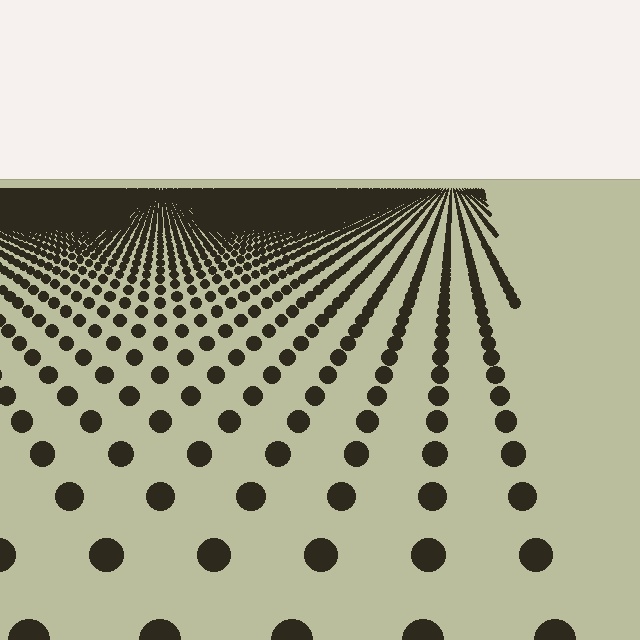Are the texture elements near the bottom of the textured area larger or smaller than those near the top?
Larger. Near the bottom, elements are closer to the viewer and appear at a bigger on-screen size.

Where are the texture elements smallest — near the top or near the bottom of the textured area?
Near the top.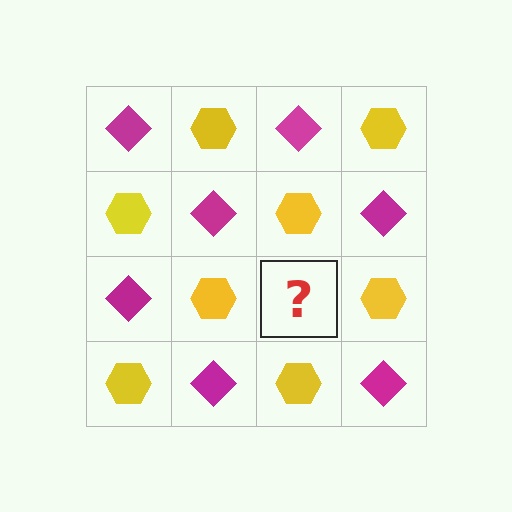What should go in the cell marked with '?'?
The missing cell should contain a magenta diamond.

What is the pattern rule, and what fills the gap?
The rule is that it alternates magenta diamond and yellow hexagon in a checkerboard pattern. The gap should be filled with a magenta diamond.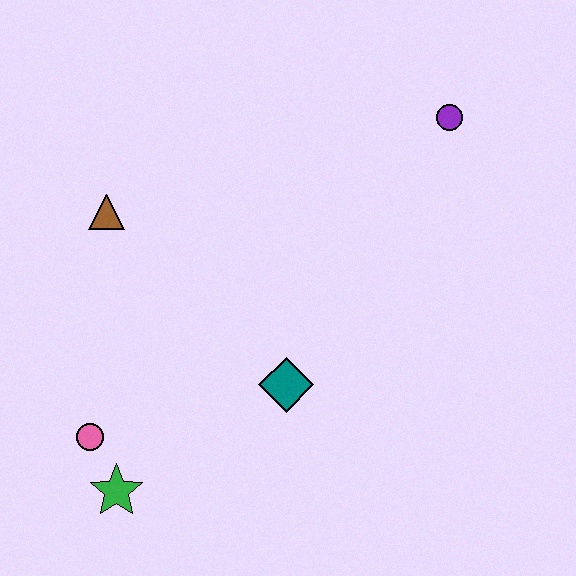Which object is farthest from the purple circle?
The green star is farthest from the purple circle.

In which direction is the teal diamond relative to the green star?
The teal diamond is to the right of the green star.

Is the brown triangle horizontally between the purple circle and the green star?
No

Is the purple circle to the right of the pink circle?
Yes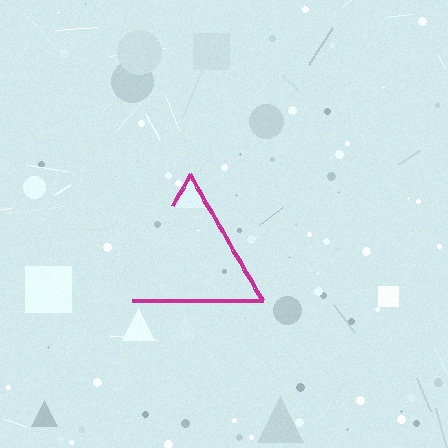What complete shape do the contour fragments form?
The contour fragments form a triangle.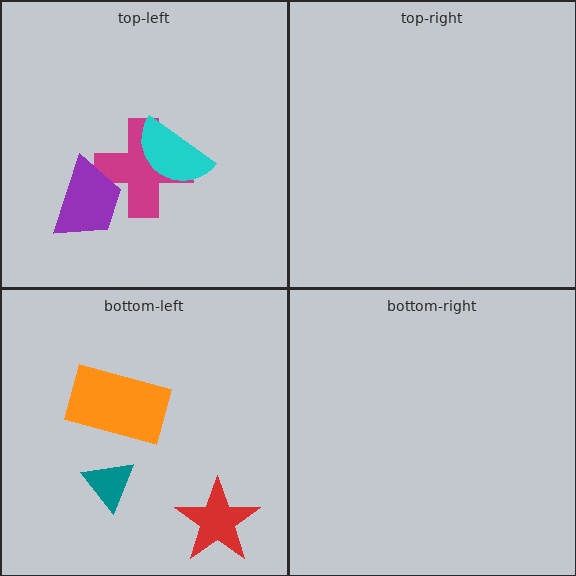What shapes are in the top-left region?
The magenta cross, the purple trapezoid, the cyan semicircle.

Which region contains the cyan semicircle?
The top-left region.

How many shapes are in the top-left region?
3.